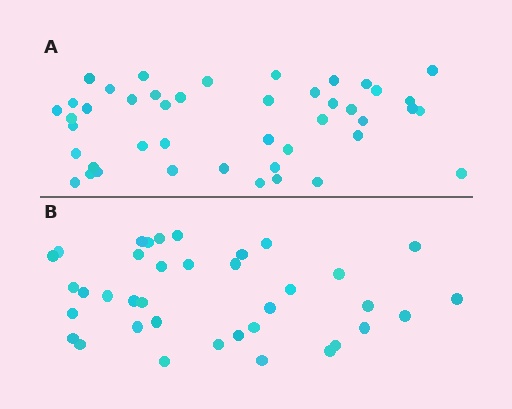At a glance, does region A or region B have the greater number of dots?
Region A (the top region) has more dots.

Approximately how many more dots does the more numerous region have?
Region A has roughly 8 or so more dots than region B.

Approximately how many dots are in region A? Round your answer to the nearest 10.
About 40 dots. (The exact count is 44, which rounds to 40.)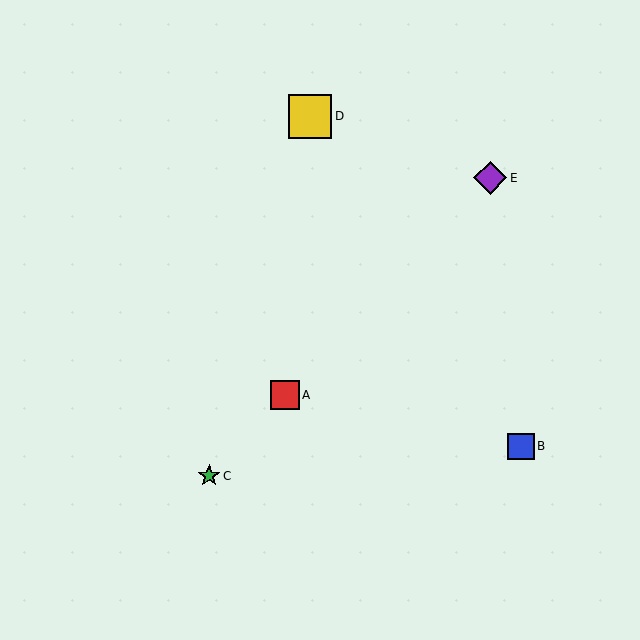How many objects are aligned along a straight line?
3 objects (A, C, E) are aligned along a straight line.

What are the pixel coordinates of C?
Object C is at (209, 476).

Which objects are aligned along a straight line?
Objects A, C, E are aligned along a straight line.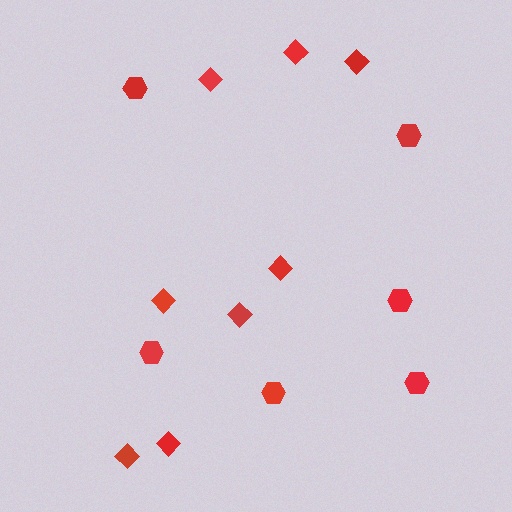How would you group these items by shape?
There are 2 groups: one group of diamonds (8) and one group of hexagons (6).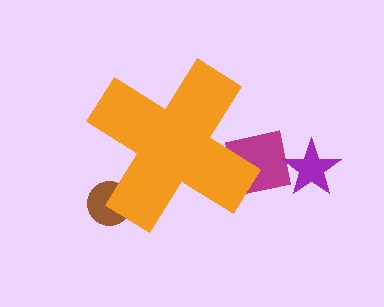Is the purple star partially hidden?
No, the purple star is fully visible.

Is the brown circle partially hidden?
Yes, the brown circle is partially hidden behind the orange cross.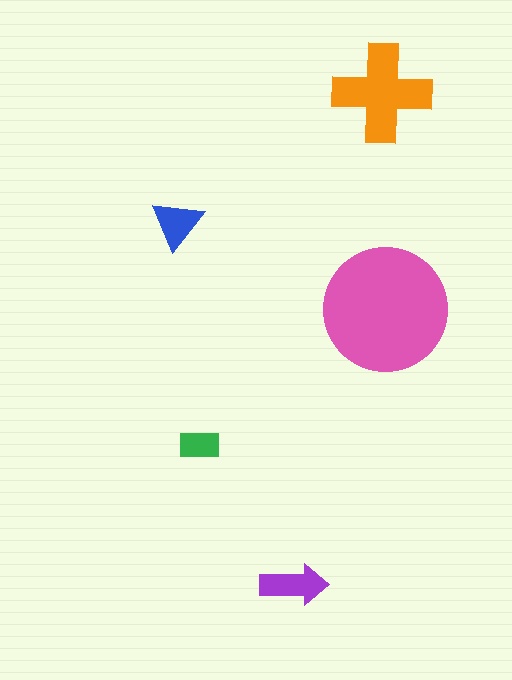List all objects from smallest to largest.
The green rectangle, the blue triangle, the purple arrow, the orange cross, the pink circle.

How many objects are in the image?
There are 5 objects in the image.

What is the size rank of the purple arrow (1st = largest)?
3rd.